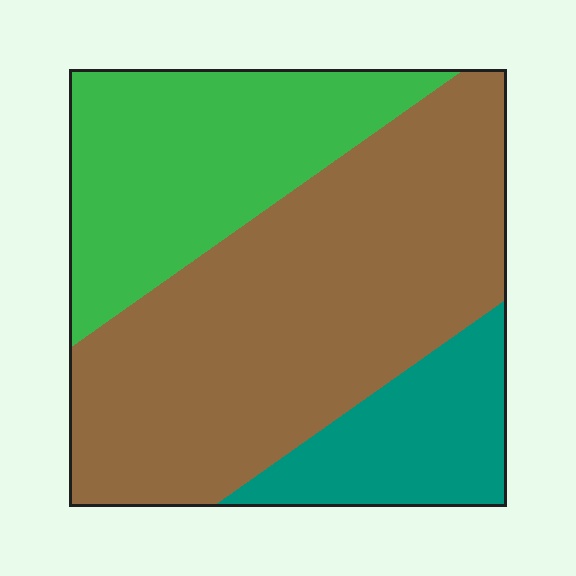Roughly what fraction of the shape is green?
Green covers 29% of the shape.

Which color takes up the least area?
Teal, at roughly 15%.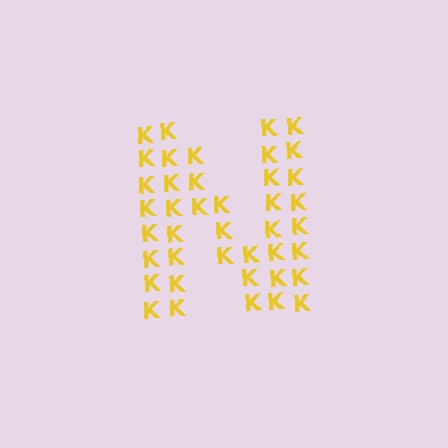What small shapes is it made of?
It is made of small letter K's.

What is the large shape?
The large shape is the letter N.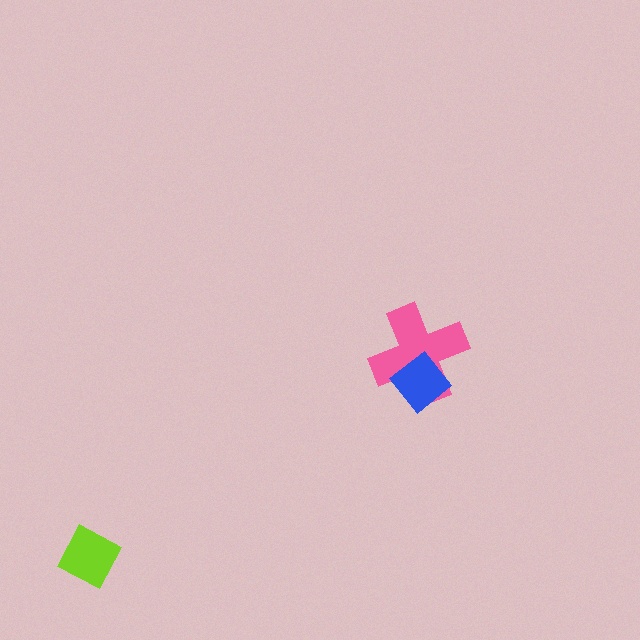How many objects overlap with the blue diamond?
1 object overlaps with the blue diamond.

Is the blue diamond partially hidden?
No, no other shape covers it.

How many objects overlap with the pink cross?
1 object overlaps with the pink cross.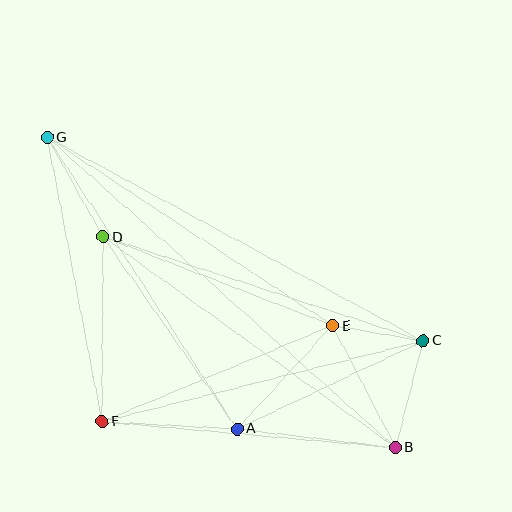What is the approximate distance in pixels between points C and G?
The distance between C and G is approximately 428 pixels.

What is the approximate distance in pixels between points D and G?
The distance between D and G is approximately 114 pixels.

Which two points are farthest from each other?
Points B and G are farthest from each other.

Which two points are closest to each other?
Points C and E are closest to each other.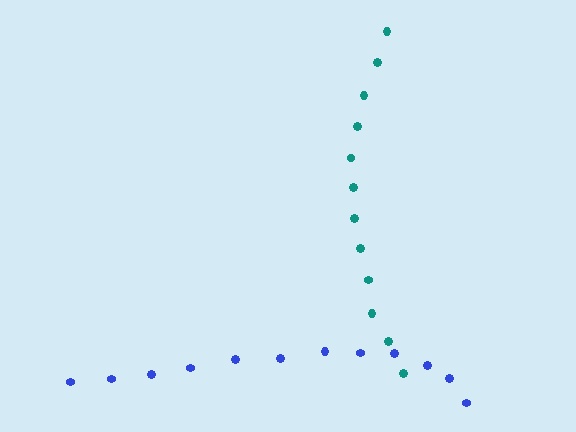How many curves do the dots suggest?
There are 2 distinct paths.